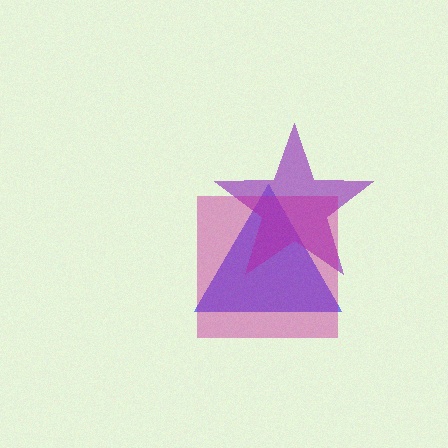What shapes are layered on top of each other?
The layered shapes are: a blue triangle, a purple star, a magenta square.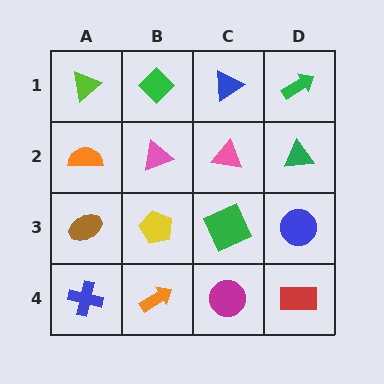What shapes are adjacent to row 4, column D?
A blue circle (row 3, column D), a magenta circle (row 4, column C).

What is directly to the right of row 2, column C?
A green triangle.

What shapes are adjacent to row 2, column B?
A green diamond (row 1, column B), a yellow pentagon (row 3, column B), an orange semicircle (row 2, column A), a pink triangle (row 2, column C).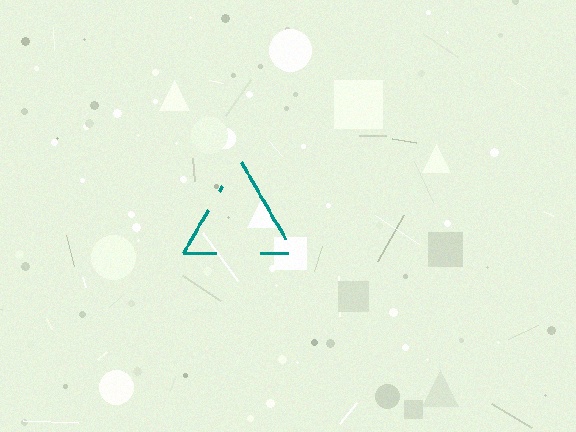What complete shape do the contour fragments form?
The contour fragments form a triangle.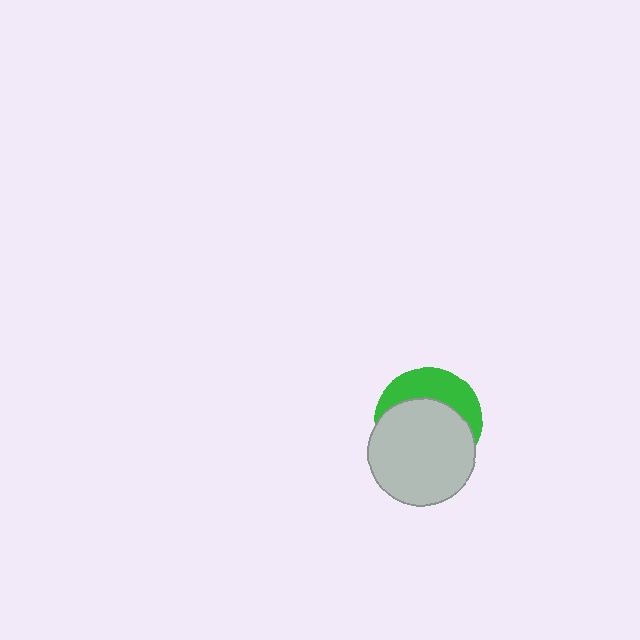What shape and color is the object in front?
The object in front is a light gray circle.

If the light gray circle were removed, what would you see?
You would see the complete green circle.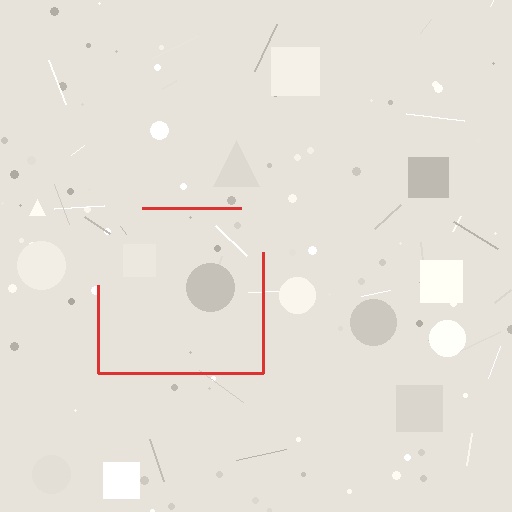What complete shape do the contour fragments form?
The contour fragments form a square.